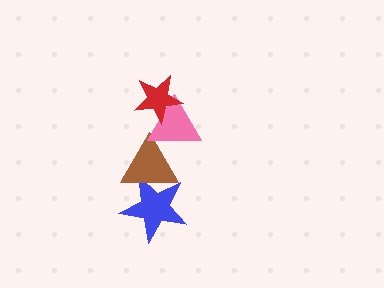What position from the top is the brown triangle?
The brown triangle is 3rd from the top.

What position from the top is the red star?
The red star is 1st from the top.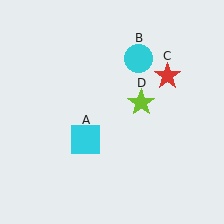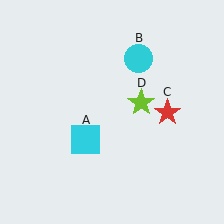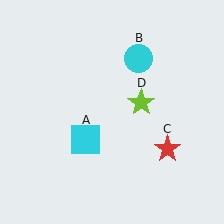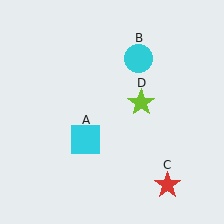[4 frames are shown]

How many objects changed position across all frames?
1 object changed position: red star (object C).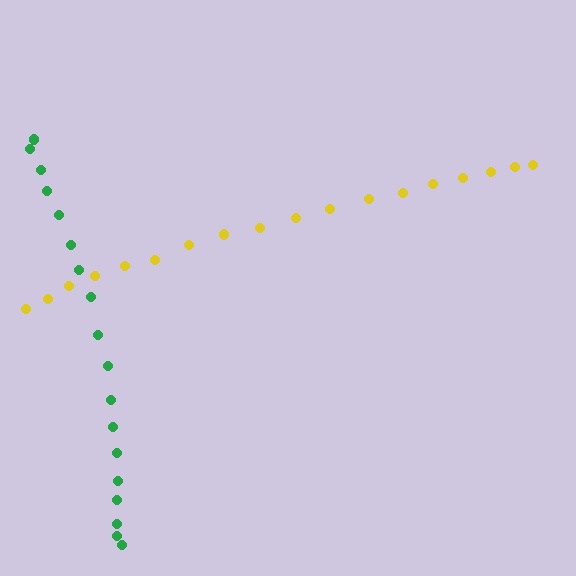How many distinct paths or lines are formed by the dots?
There are 2 distinct paths.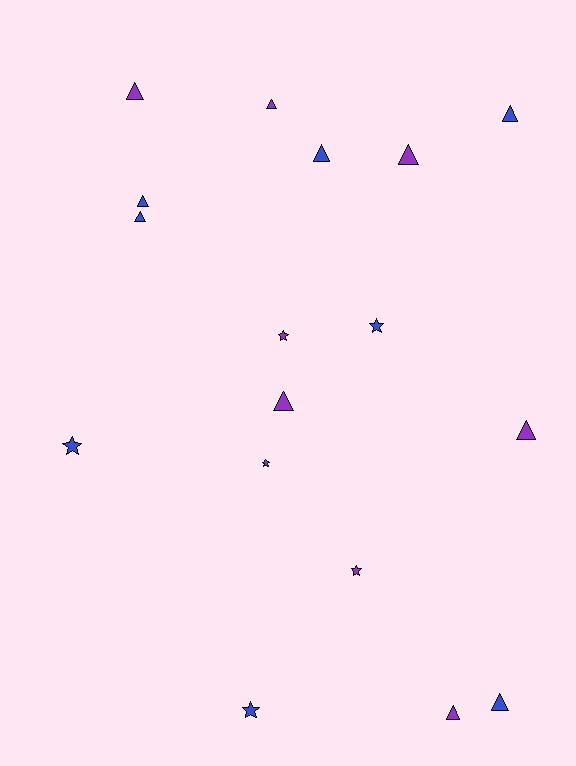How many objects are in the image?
There are 17 objects.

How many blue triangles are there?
There are 5 blue triangles.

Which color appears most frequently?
Purple, with 9 objects.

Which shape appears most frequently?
Triangle, with 11 objects.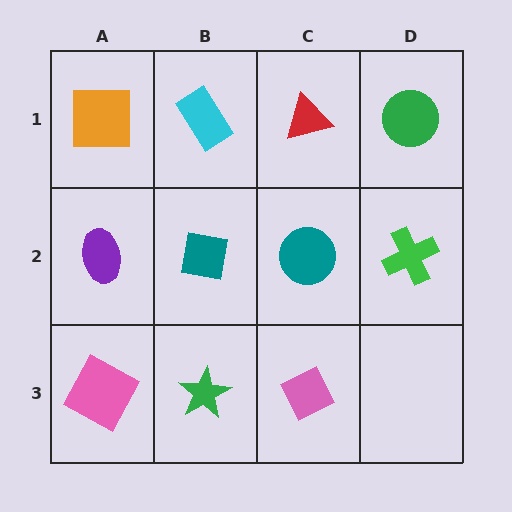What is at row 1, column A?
An orange square.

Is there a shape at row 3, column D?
No, that cell is empty.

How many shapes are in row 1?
4 shapes.